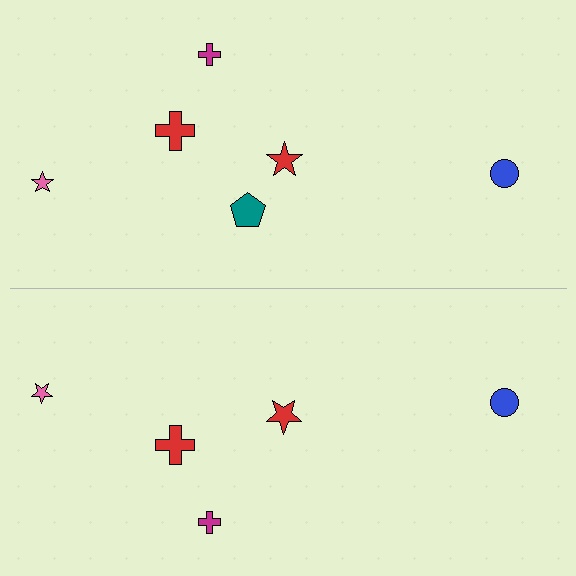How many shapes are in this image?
There are 11 shapes in this image.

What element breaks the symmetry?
A teal pentagon is missing from the bottom side.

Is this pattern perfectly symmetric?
No, the pattern is not perfectly symmetric. A teal pentagon is missing from the bottom side.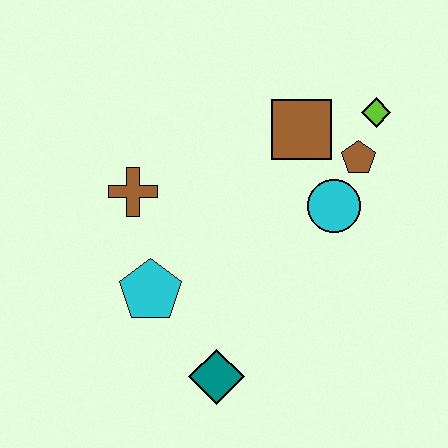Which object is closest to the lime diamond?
The brown pentagon is closest to the lime diamond.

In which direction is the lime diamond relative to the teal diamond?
The lime diamond is above the teal diamond.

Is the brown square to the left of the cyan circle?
Yes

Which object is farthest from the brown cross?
The lime diamond is farthest from the brown cross.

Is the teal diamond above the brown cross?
No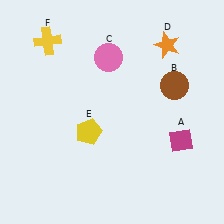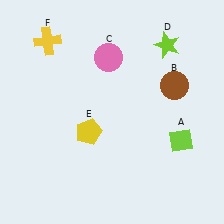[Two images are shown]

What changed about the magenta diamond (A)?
In Image 1, A is magenta. In Image 2, it changed to lime.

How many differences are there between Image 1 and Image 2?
There are 2 differences between the two images.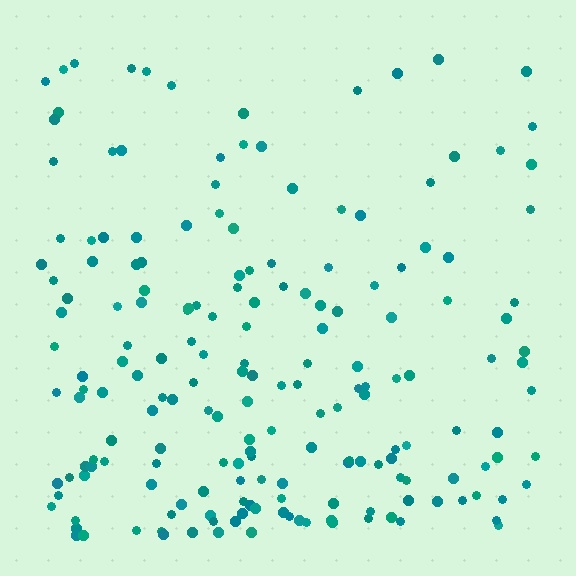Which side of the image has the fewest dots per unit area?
The top.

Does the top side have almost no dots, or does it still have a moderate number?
Still a moderate number, just noticeably fewer than the bottom.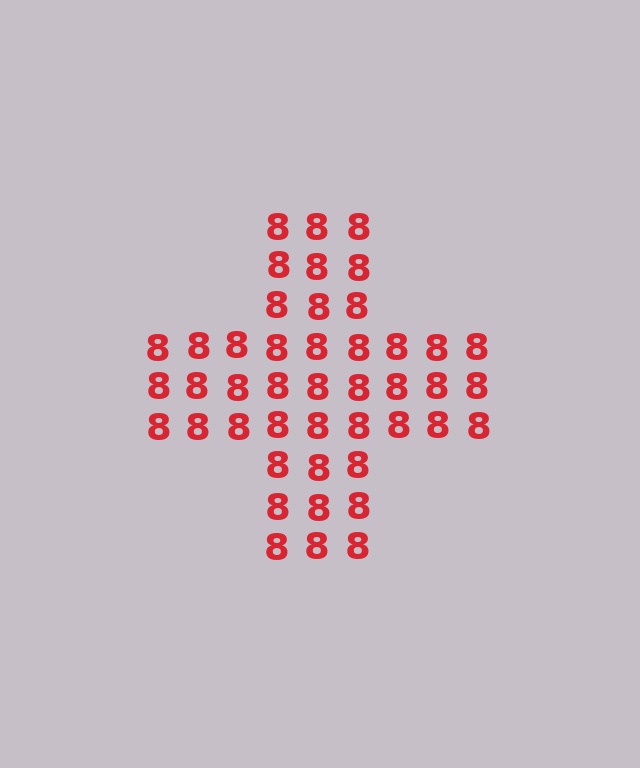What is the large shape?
The large shape is a cross.